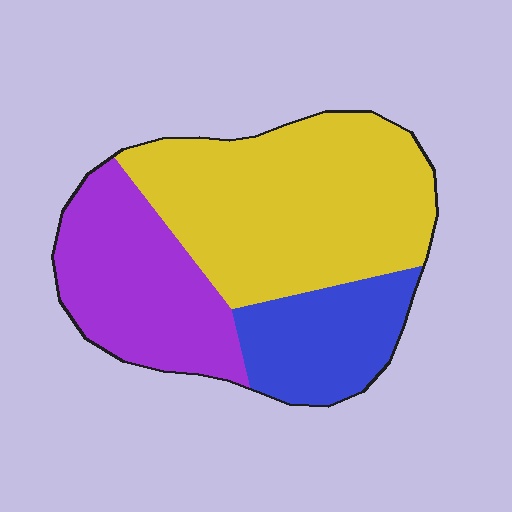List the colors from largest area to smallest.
From largest to smallest: yellow, purple, blue.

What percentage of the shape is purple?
Purple takes up about one third (1/3) of the shape.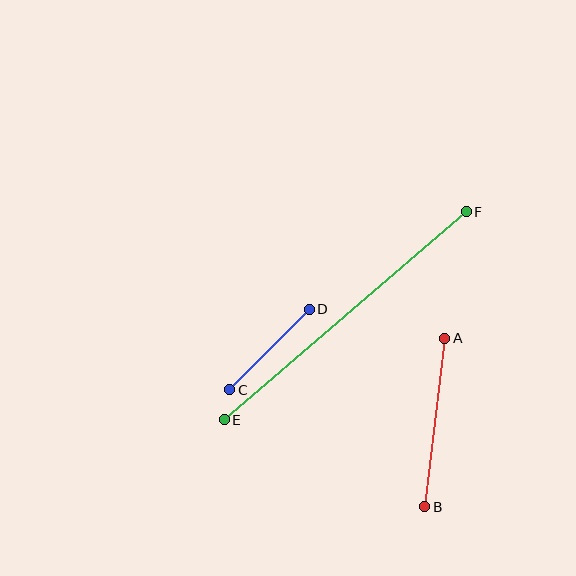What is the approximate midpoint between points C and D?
The midpoint is at approximately (269, 349) pixels.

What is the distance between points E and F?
The distance is approximately 319 pixels.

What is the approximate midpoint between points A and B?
The midpoint is at approximately (435, 423) pixels.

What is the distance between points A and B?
The distance is approximately 169 pixels.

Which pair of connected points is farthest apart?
Points E and F are farthest apart.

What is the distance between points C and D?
The distance is approximately 113 pixels.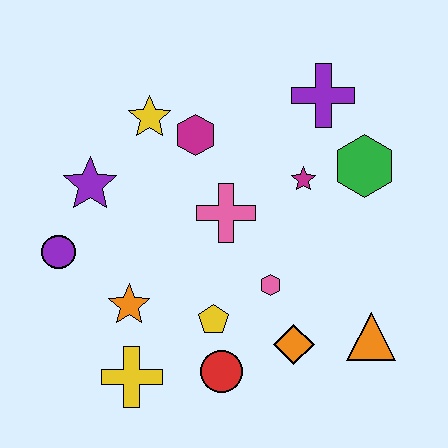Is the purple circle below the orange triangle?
No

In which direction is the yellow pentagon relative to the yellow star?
The yellow pentagon is below the yellow star.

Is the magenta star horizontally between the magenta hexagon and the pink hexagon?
No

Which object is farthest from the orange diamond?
The yellow star is farthest from the orange diamond.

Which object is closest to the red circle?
The yellow pentagon is closest to the red circle.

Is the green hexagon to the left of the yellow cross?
No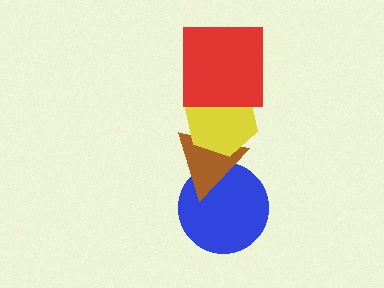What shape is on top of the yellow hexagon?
The red square is on top of the yellow hexagon.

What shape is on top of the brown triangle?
The yellow hexagon is on top of the brown triangle.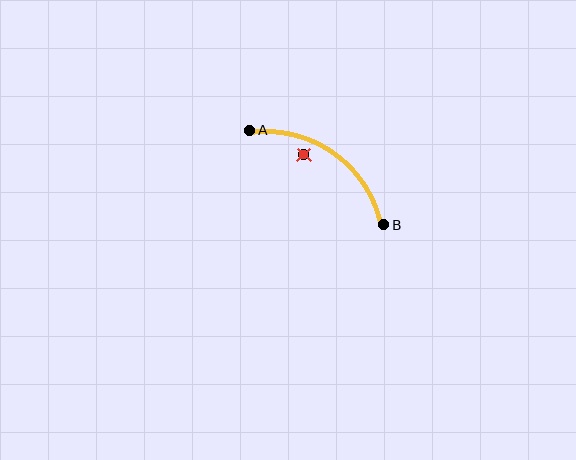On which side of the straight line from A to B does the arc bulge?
The arc bulges above and to the right of the straight line connecting A and B.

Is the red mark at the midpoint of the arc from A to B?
No — the red mark does not lie on the arc at all. It sits slightly inside the curve.